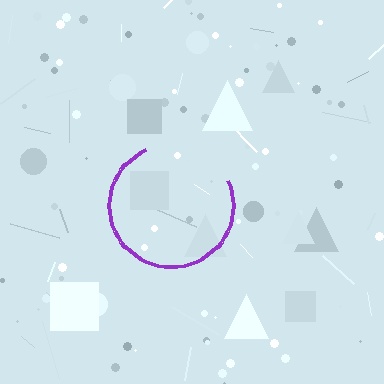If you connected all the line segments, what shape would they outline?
They would outline a circle.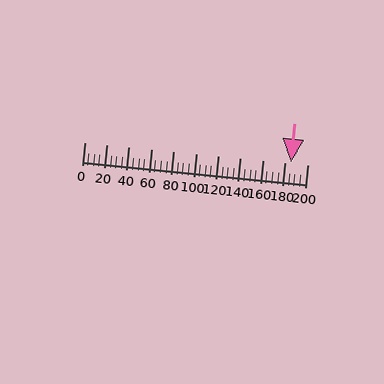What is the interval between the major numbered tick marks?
The major tick marks are spaced 20 units apart.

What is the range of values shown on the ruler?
The ruler shows values from 0 to 200.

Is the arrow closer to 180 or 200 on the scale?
The arrow is closer to 180.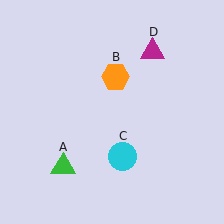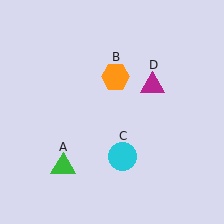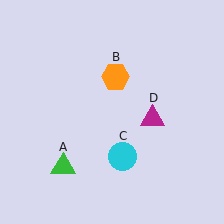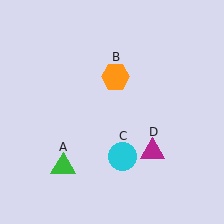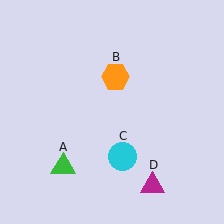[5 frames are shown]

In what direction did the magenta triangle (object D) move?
The magenta triangle (object D) moved down.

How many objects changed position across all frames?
1 object changed position: magenta triangle (object D).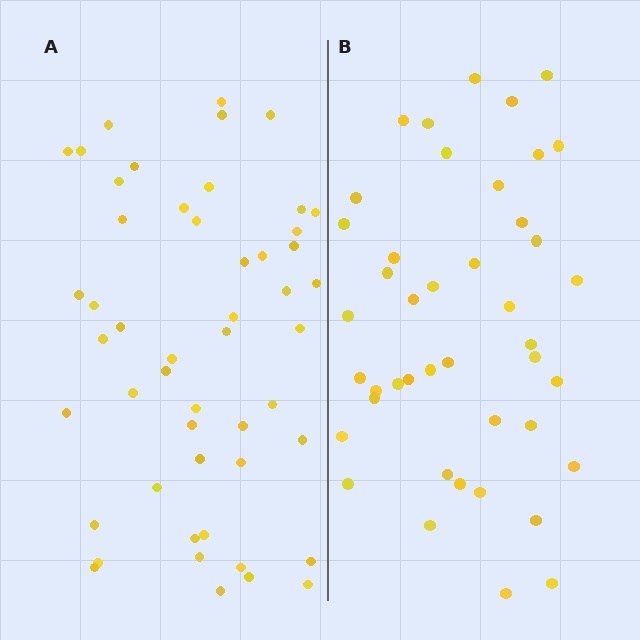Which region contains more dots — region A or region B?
Region A (the left region) has more dots.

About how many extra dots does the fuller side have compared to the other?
Region A has roughly 8 or so more dots than region B.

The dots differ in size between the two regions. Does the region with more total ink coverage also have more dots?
No. Region B has more total ink coverage because its dots are larger, but region A actually contains more individual dots. Total area can be misleading — the number of items is what matters here.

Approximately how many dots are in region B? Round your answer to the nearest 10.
About 40 dots. (The exact count is 43, which rounds to 40.)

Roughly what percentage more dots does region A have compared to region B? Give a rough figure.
About 15% more.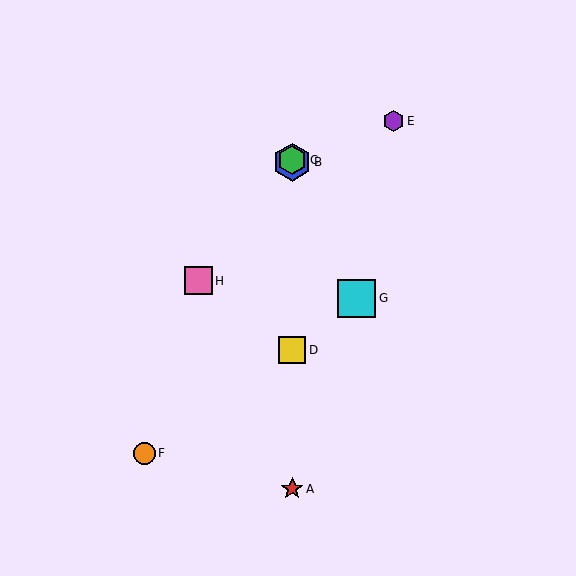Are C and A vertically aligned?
Yes, both are at x≈292.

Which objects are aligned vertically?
Objects A, B, C, D are aligned vertically.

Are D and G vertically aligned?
No, D is at x≈292 and G is at x≈357.